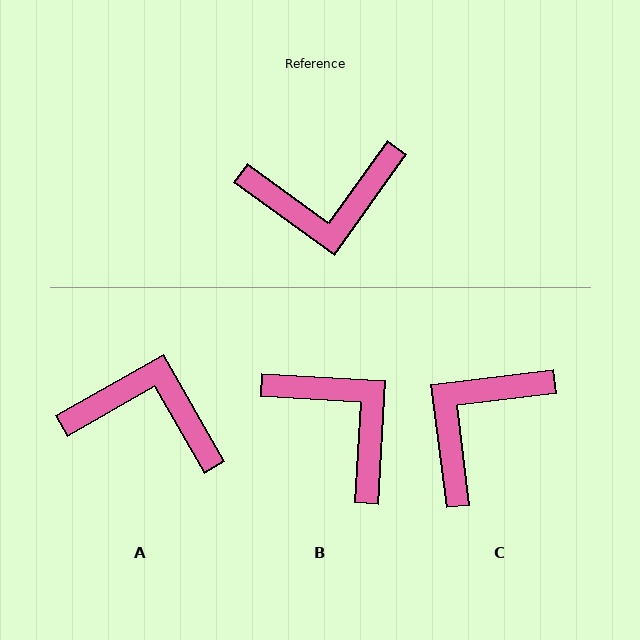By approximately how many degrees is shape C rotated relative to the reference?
Approximately 137 degrees clockwise.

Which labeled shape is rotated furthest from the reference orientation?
A, about 155 degrees away.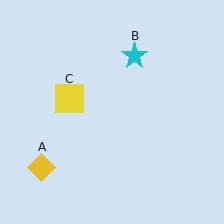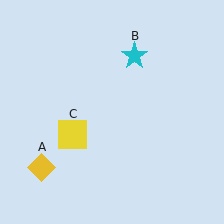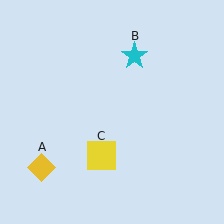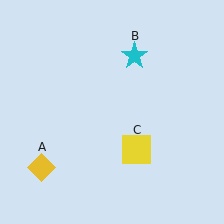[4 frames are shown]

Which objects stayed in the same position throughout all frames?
Yellow diamond (object A) and cyan star (object B) remained stationary.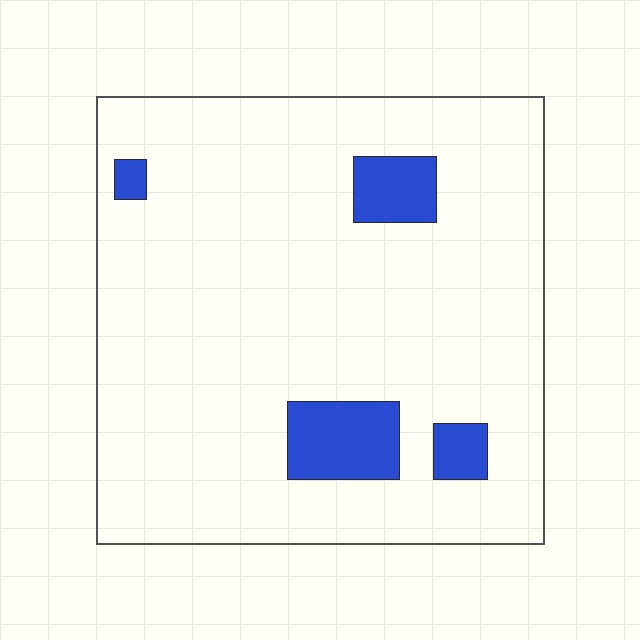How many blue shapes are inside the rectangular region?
4.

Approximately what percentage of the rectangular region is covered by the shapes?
Approximately 10%.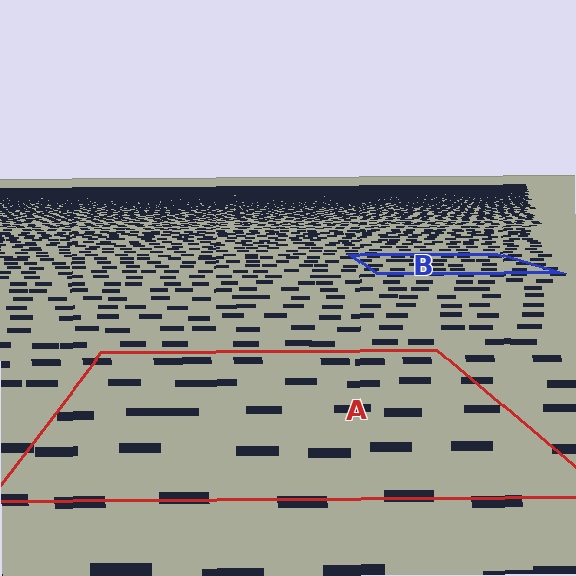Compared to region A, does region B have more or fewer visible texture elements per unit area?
Region B has more texture elements per unit area — they are packed more densely because it is farther away.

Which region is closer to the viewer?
Region A is closer. The texture elements there are larger and more spread out.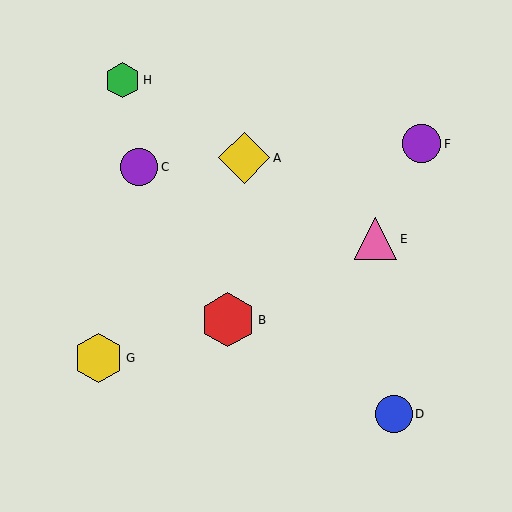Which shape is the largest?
The red hexagon (labeled B) is the largest.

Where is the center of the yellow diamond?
The center of the yellow diamond is at (244, 158).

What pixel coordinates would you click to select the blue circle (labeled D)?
Click at (394, 414) to select the blue circle D.